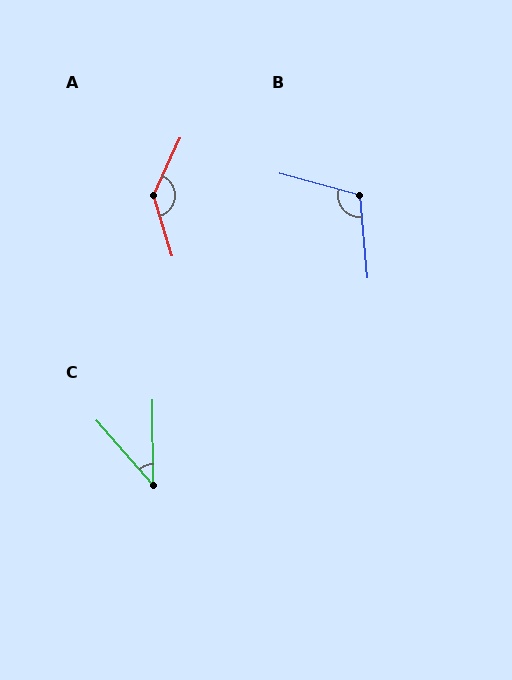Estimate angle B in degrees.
Approximately 110 degrees.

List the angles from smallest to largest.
C (41°), B (110°), A (138°).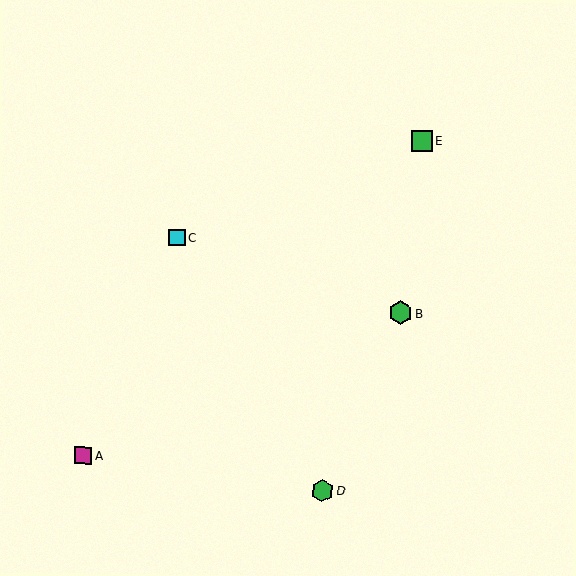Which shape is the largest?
The green hexagon (labeled B) is the largest.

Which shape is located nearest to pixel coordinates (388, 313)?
The green hexagon (labeled B) at (400, 313) is nearest to that location.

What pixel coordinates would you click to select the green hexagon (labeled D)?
Click at (322, 491) to select the green hexagon D.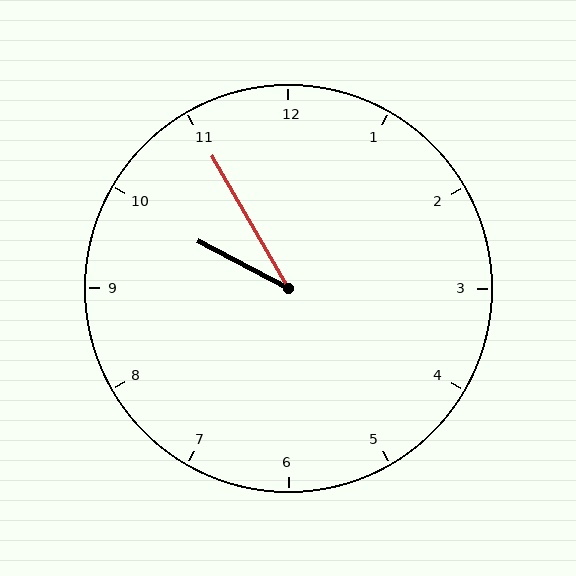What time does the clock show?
9:55.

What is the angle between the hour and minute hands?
Approximately 32 degrees.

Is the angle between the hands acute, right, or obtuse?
It is acute.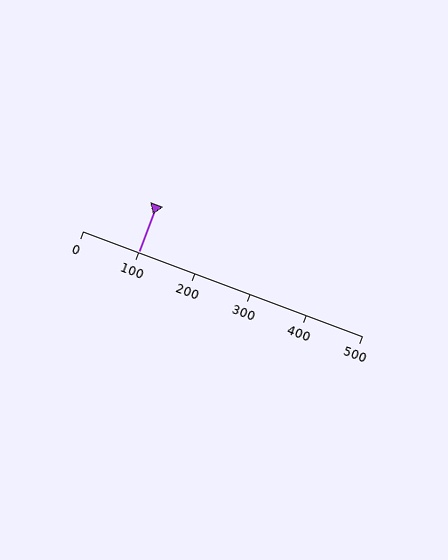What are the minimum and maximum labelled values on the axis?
The axis runs from 0 to 500.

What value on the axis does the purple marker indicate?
The marker indicates approximately 100.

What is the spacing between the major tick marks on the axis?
The major ticks are spaced 100 apart.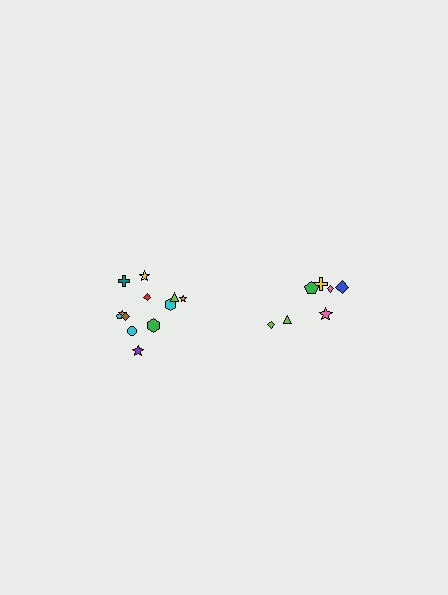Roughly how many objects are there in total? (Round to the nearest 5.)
Roughly 20 objects in total.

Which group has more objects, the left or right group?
The left group.